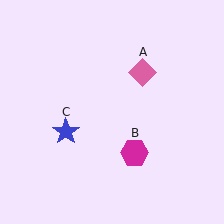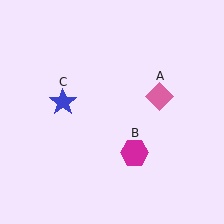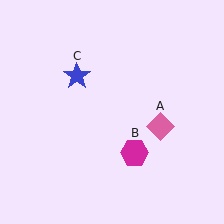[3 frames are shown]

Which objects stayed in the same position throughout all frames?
Magenta hexagon (object B) remained stationary.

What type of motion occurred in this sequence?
The pink diamond (object A), blue star (object C) rotated clockwise around the center of the scene.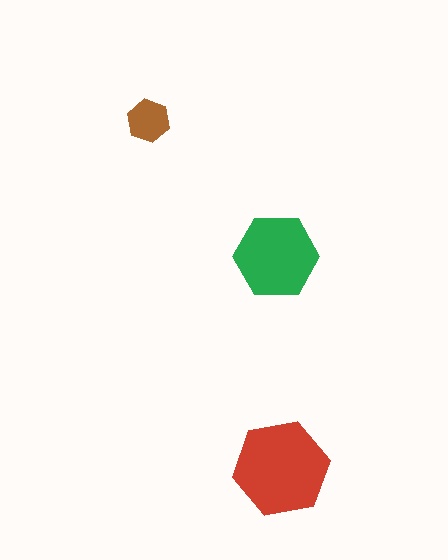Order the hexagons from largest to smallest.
the red one, the green one, the brown one.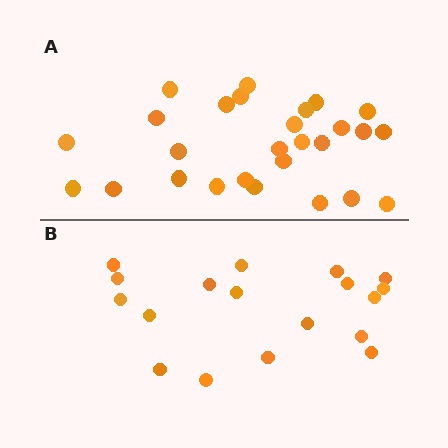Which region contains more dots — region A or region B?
Region A (the top region) has more dots.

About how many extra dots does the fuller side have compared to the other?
Region A has roughly 8 or so more dots than region B.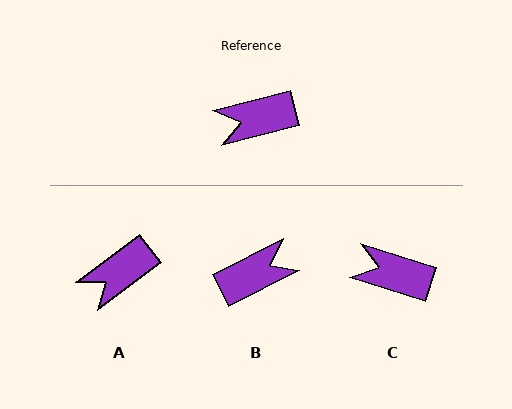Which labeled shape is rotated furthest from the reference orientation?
B, about 168 degrees away.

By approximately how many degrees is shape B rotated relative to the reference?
Approximately 168 degrees clockwise.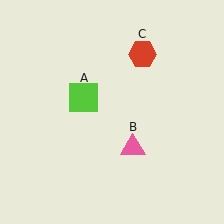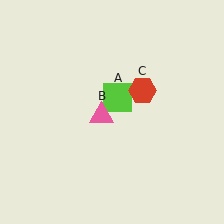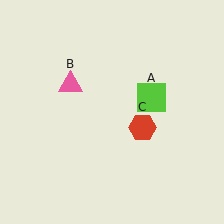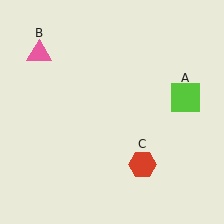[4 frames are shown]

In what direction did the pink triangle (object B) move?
The pink triangle (object B) moved up and to the left.